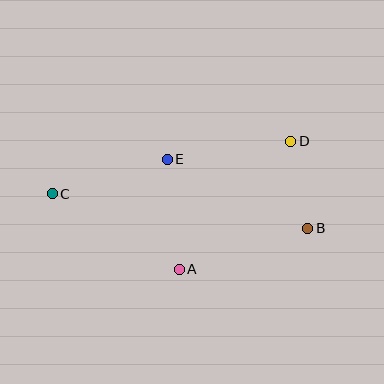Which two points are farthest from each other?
Points B and C are farthest from each other.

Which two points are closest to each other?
Points B and D are closest to each other.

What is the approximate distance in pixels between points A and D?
The distance between A and D is approximately 170 pixels.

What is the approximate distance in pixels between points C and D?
The distance between C and D is approximately 245 pixels.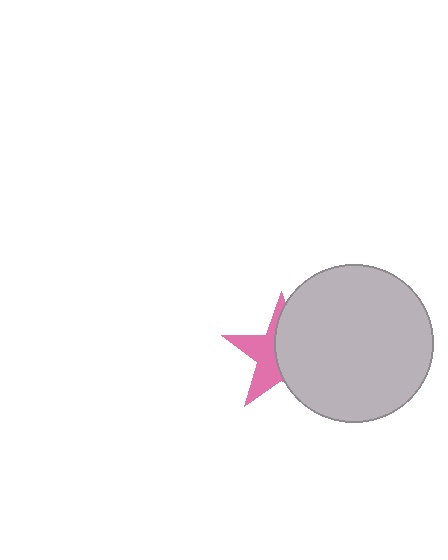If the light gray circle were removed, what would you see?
You would see the complete pink star.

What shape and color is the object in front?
The object in front is a light gray circle.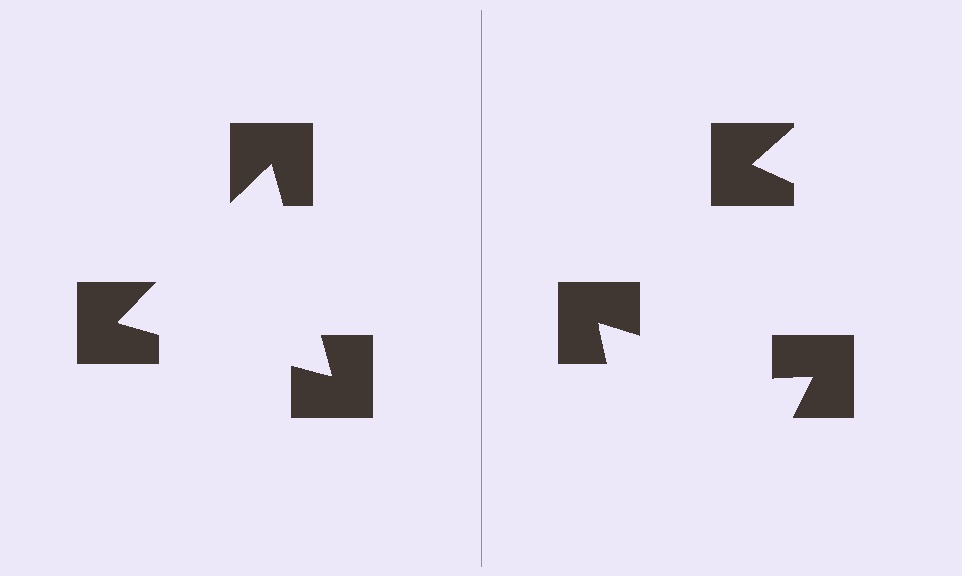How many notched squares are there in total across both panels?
6 — 3 on each side.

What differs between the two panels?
The notched squares are positioned identically on both sides; only the wedge orientations differ. On the left they align to a triangle; on the right they are misaligned.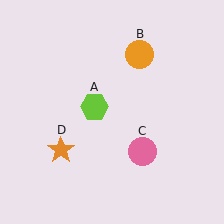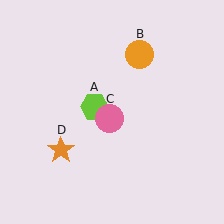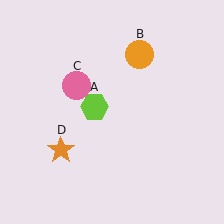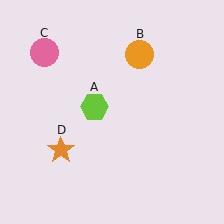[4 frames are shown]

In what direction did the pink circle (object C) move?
The pink circle (object C) moved up and to the left.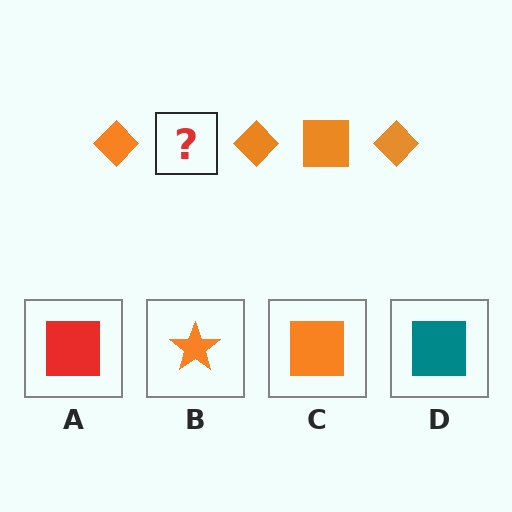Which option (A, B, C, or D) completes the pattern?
C.